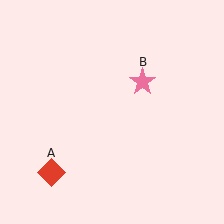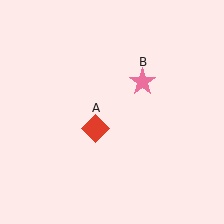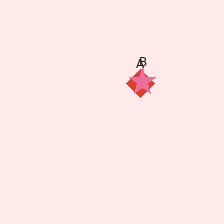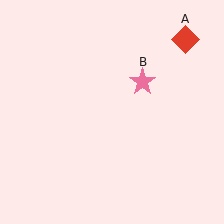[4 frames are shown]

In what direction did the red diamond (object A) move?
The red diamond (object A) moved up and to the right.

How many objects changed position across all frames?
1 object changed position: red diamond (object A).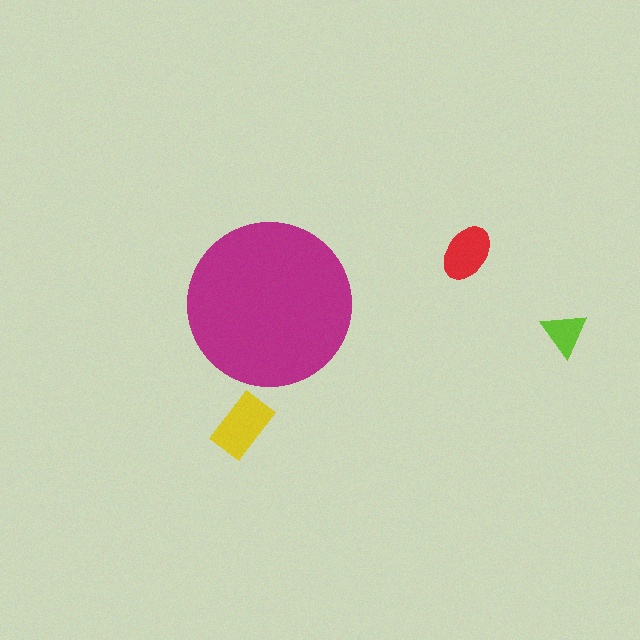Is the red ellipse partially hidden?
No, the red ellipse is fully visible.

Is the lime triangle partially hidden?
No, the lime triangle is fully visible.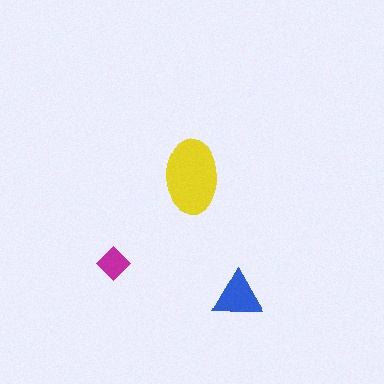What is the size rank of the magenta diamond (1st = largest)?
3rd.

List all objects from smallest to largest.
The magenta diamond, the blue triangle, the yellow ellipse.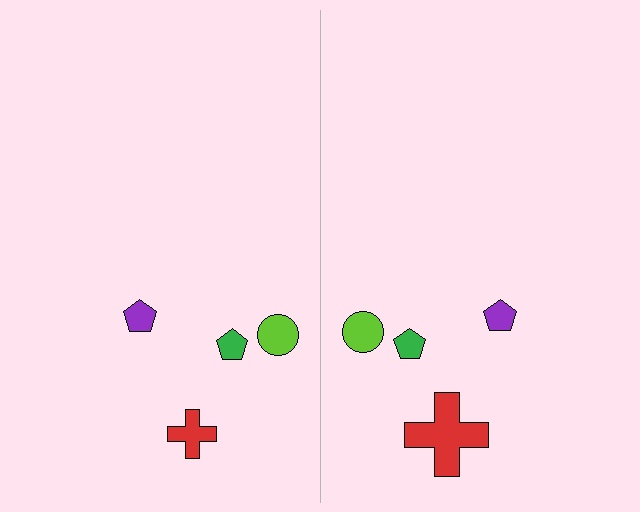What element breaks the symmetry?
The red cross on the right side has a different size than its mirror counterpart.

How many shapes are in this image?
There are 8 shapes in this image.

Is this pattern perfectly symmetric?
No, the pattern is not perfectly symmetric. The red cross on the right side has a different size than its mirror counterpart.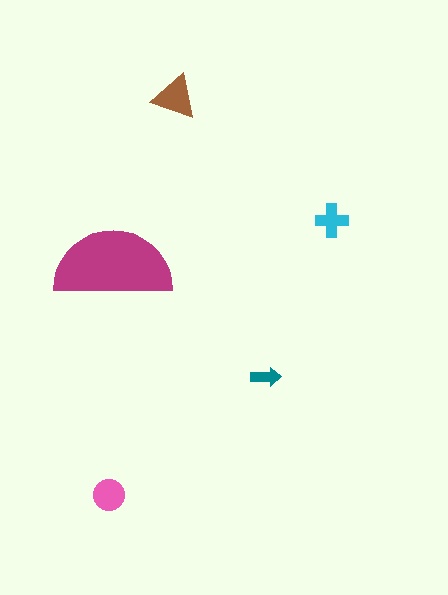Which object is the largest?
The magenta semicircle.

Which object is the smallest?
The teal arrow.